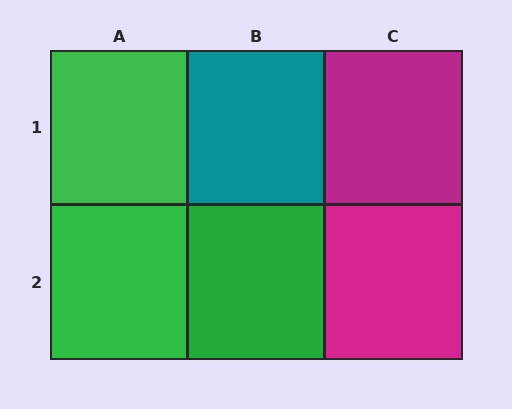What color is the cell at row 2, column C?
Magenta.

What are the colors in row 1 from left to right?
Green, teal, magenta.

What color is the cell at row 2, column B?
Green.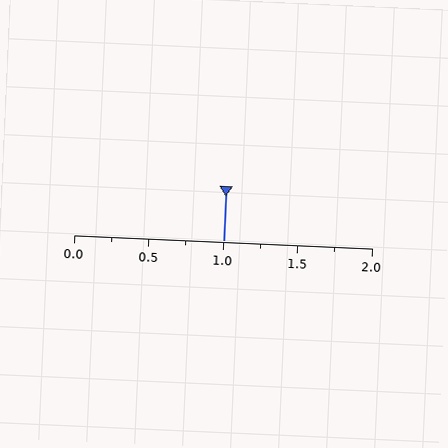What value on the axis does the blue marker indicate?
The marker indicates approximately 1.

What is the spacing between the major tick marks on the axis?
The major ticks are spaced 0.5 apart.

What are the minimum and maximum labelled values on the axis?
The axis runs from 0.0 to 2.0.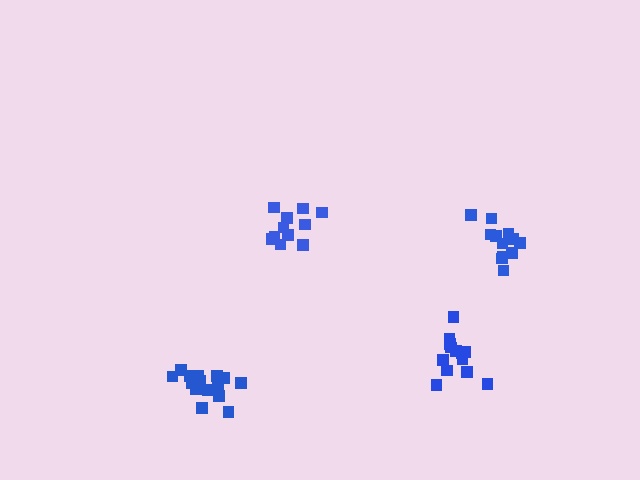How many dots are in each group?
Group 1: 13 dots, Group 2: 11 dots, Group 3: 12 dots, Group 4: 15 dots (51 total).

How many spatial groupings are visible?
There are 4 spatial groupings.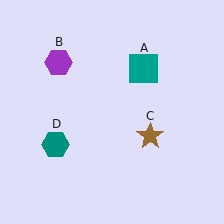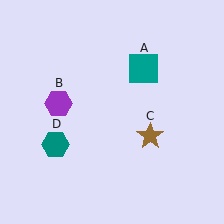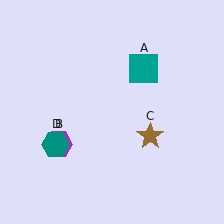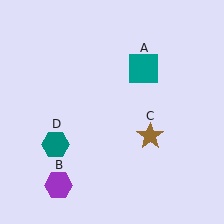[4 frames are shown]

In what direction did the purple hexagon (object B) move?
The purple hexagon (object B) moved down.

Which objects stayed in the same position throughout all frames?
Teal square (object A) and brown star (object C) and teal hexagon (object D) remained stationary.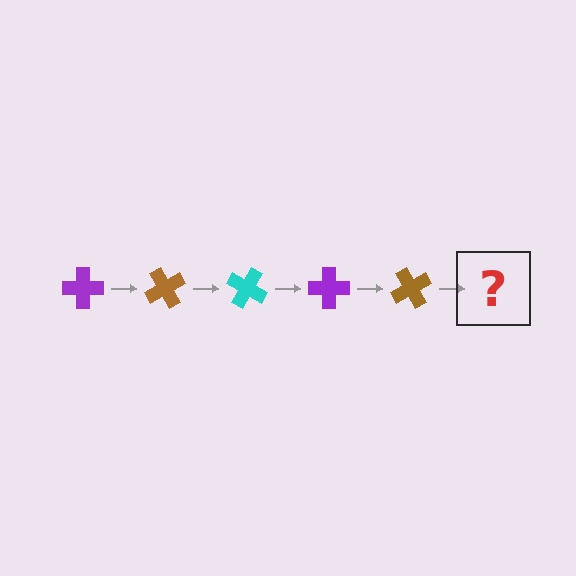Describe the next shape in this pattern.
It should be a cyan cross, rotated 300 degrees from the start.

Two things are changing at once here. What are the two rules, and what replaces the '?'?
The two rules are that it rotates 60 degrees each step and the color cycles through purple, brown, and cyan. The '?' should be a cyan cross, rotated 300 degrees from the start.